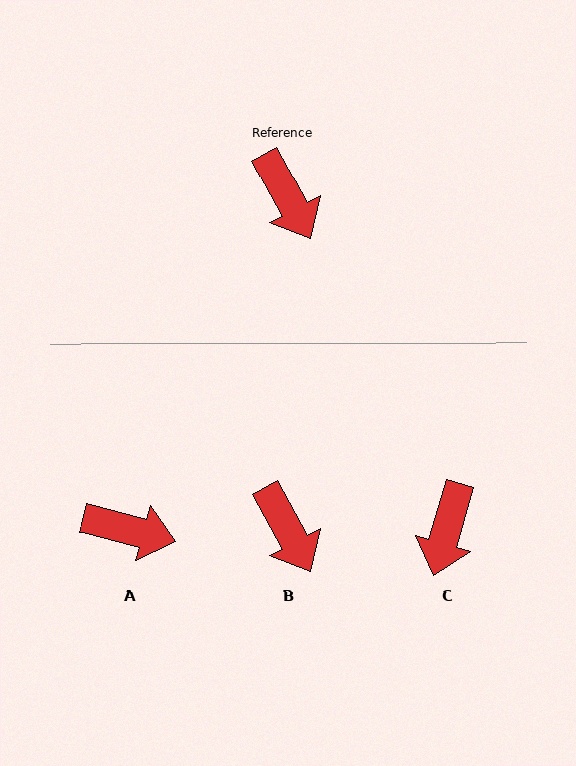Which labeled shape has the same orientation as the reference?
B.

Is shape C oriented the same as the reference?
No, it is off by about 45 degrees.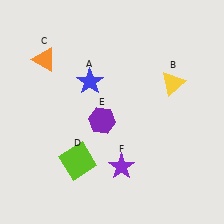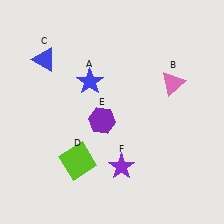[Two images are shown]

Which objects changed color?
B changed from yellow to pink. C changed from orange to blue.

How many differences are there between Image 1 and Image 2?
There are 2 differences between the two images.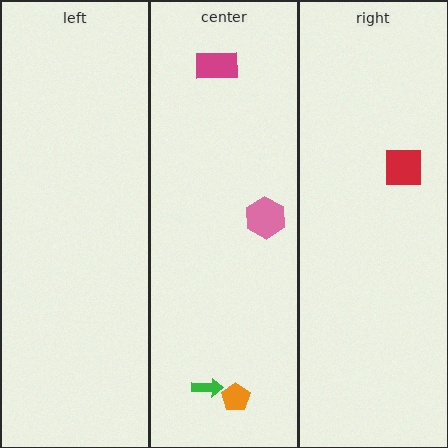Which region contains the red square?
The right region.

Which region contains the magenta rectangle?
The center region.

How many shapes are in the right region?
1.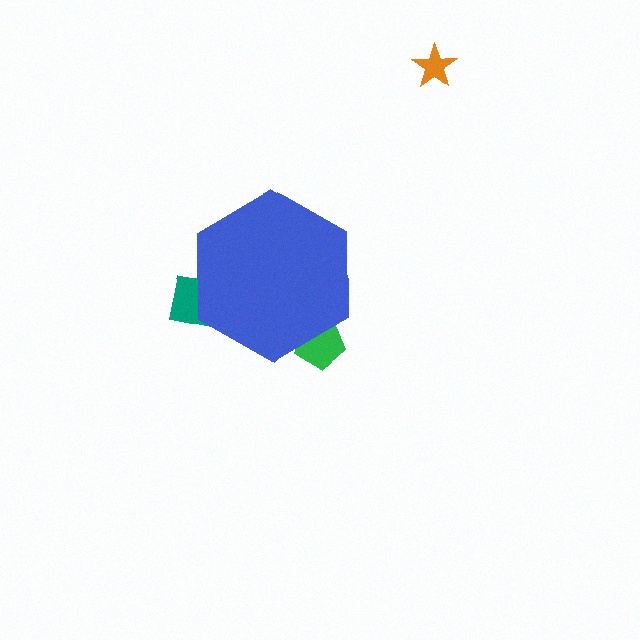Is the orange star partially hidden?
No, the orange star is fully visible.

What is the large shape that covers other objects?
A blue hexagon.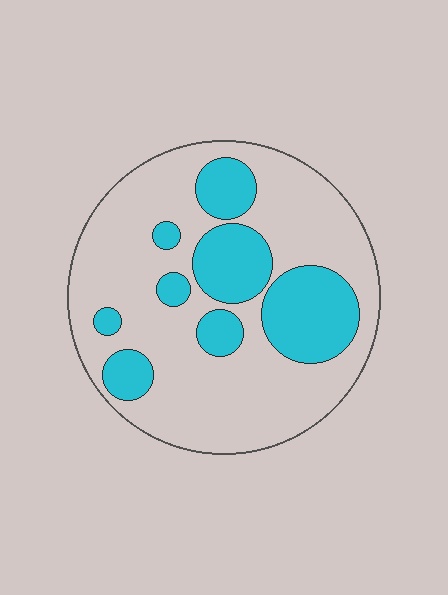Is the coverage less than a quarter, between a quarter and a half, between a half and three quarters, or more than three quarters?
Between a quarter and a half.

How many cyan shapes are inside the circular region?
8.